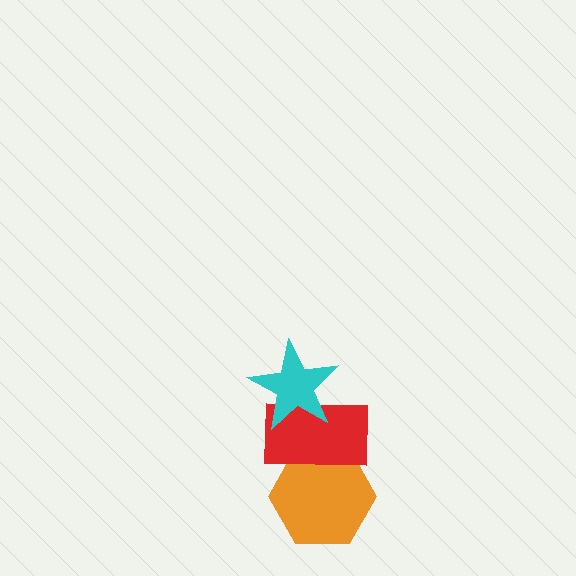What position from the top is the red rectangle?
The red rectangle is 2nd from the top.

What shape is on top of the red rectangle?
The cyan star is on top of the red rectangle.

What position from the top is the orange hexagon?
The orange hexagon is 3rd from the top.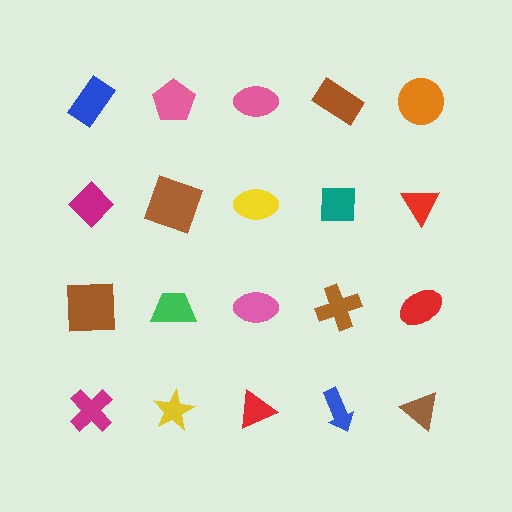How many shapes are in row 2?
5 shapes.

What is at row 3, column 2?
A green trapezoid.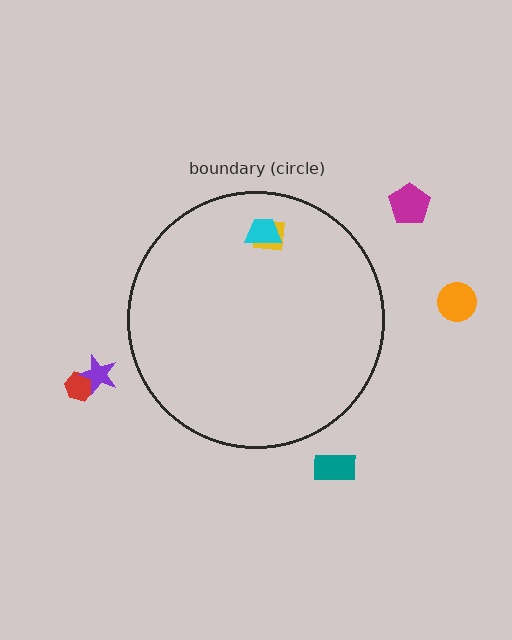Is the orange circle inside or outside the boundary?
Outside.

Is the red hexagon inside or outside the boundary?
Outside.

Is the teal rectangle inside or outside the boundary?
Outside.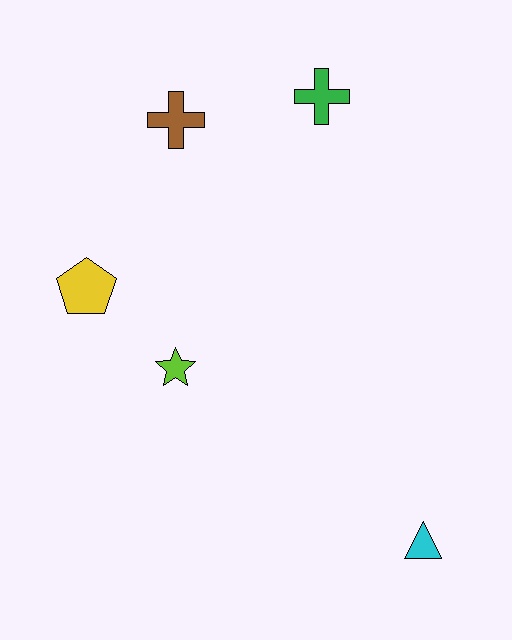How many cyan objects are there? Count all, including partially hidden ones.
There is 1 cyan object.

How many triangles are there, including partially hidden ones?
There is 1 triangle.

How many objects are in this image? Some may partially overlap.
There are 5 objects.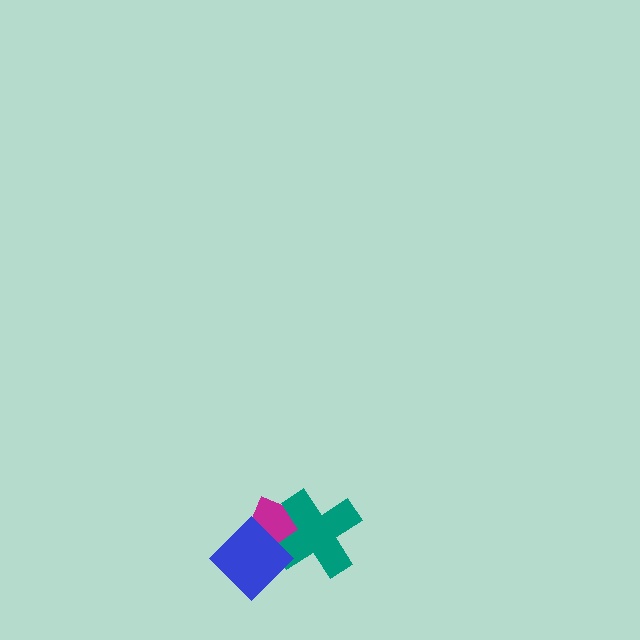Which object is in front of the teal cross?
The blue diamond is in front of the teal cross.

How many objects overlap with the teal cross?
2 objects overlap with the teal cross.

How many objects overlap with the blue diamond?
2 objects overlap with the blue diamond.